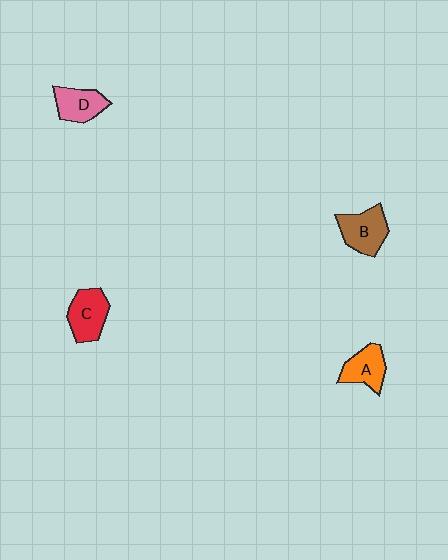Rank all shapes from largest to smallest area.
From largest to smallest: B (brown), C (red), A (orange), D (pink).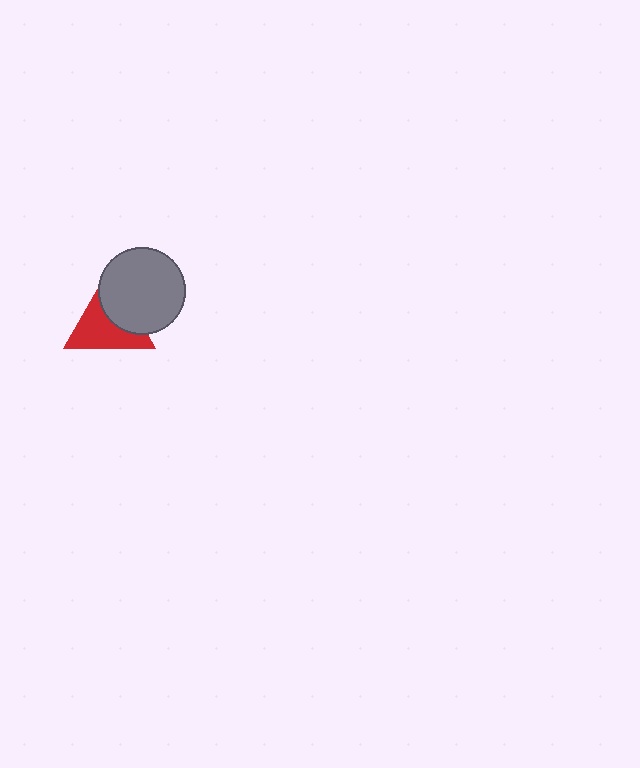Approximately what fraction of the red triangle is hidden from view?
Roughly 40% of the red triangle is hidden behind the gray circle.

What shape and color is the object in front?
The object in front is a gray circle.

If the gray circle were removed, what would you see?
You would see the complete red triangle.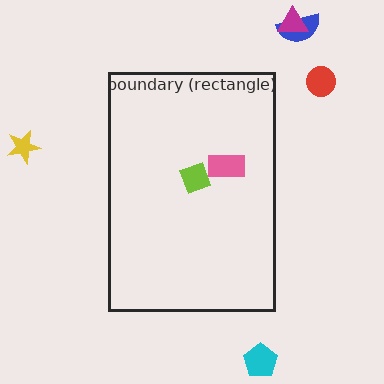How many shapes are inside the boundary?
2 inside, 5 outside.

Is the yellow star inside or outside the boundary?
Outside.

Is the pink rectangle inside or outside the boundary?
Inside.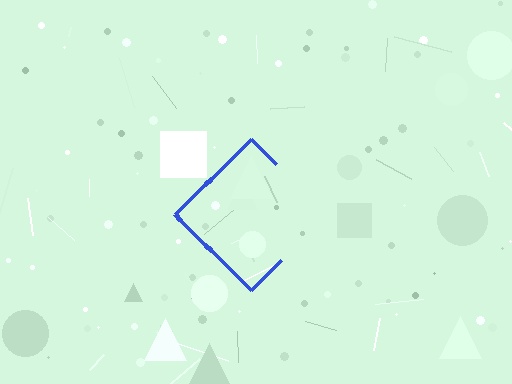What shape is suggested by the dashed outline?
The dashed outline suggests a diamond.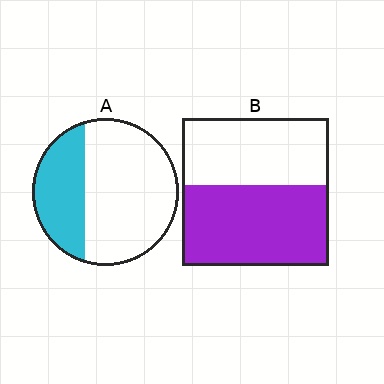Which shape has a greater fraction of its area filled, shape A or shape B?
Shape B.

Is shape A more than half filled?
No.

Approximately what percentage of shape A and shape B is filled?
A is approximately 30% and B is approximately 55%.